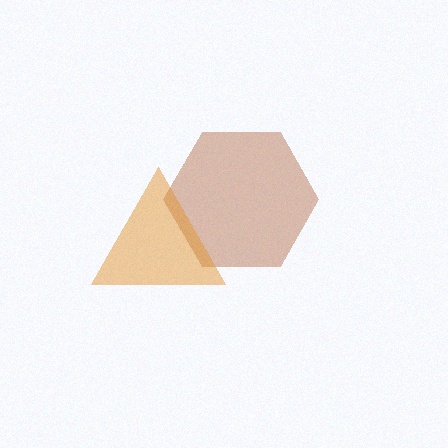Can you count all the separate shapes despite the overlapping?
Yes, there are 2 separate shapes.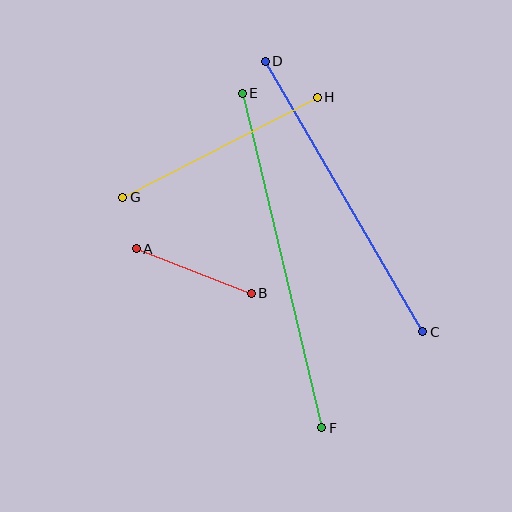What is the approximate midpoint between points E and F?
The midpoint is at approximately (282, 260) pixels.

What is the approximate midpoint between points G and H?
The midpoint is at approximately (220, 147) pixels.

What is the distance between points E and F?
The distance is approximately 344 pixels.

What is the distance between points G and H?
The distance is approximately 219 pixels.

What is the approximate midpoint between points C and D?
The midpoint is at approximately (344, 196) pixels.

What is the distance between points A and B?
The distance is approximately 124 pixels.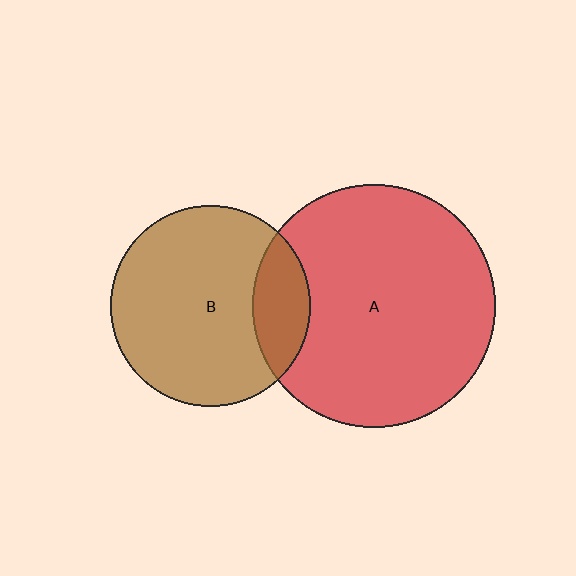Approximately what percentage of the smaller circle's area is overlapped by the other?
Approximately 20%.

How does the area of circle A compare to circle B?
Approximately 1.5 times.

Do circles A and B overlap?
Yes.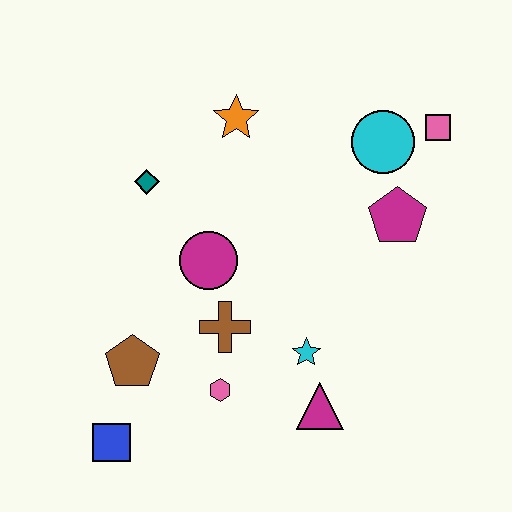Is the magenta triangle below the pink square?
Yes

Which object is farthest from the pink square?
The blue square is farthest from the pink square.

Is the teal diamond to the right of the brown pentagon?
Yes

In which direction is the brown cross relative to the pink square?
The brown cross is to the left of the pink square.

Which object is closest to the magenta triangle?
The cyan star is closest to the magenta triangle.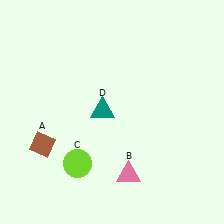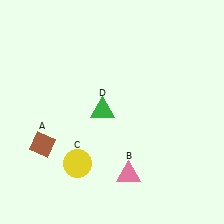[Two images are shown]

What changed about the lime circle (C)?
In Image 1, C is lime. In Image 2, it changed to yellow.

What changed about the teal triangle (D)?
In Image 1, D is teal. In Image 2, it changed to green.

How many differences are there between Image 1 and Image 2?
There are 2 differences between the two images.